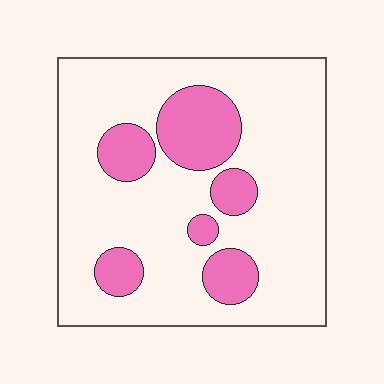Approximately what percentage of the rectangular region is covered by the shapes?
Approximately 20%.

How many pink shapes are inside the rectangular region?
6.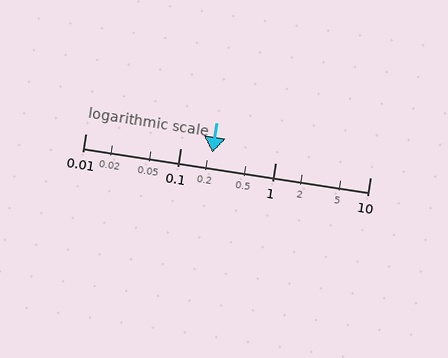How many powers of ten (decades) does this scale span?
The scale spans 3 decades, from 0.01 to 10.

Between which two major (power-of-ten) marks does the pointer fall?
The pointer is between 0.1 and 1.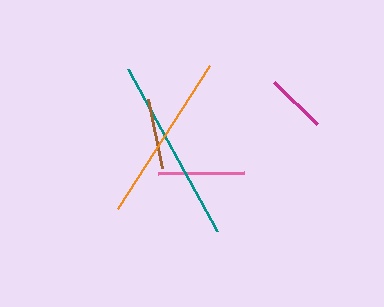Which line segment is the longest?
The teal line is the longest at approximately 185 pixels.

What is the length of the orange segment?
The orange segment is approximately 169 pixels long.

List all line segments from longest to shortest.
From longest to shortest: teal, orange, pink, brown, magenta.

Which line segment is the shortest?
The magenta line is the shortest at approximately 60 pixels.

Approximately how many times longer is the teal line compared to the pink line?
The teal line is approximately 2.1 times the length of the pink line.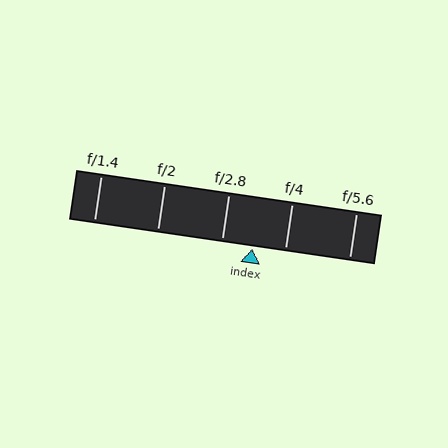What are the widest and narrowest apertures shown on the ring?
The widest aperture shown is f/1.4 and the narrowest is f/5.6.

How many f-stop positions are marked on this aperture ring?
There are 5 f-stop positions marked.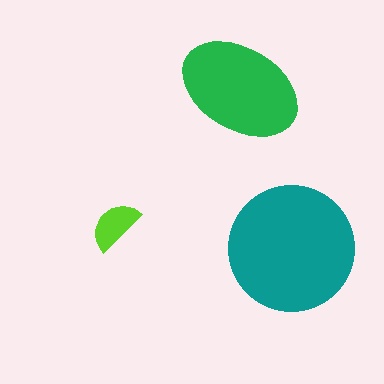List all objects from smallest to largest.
The lime semicircle, the green ellipse, the teal circle.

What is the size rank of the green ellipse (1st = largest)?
2nd.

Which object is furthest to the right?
The teal circle is rightmost.